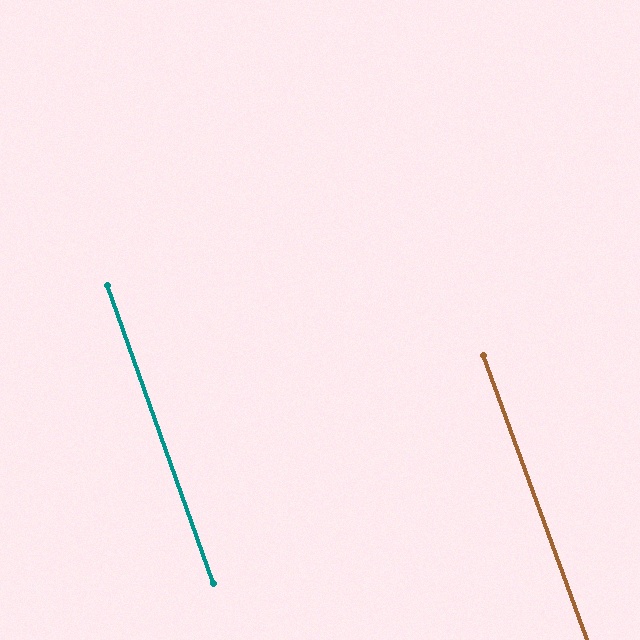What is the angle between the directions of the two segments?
Approximately 1 degree.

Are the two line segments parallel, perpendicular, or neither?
Parallel — their directions differ by only 0.5°.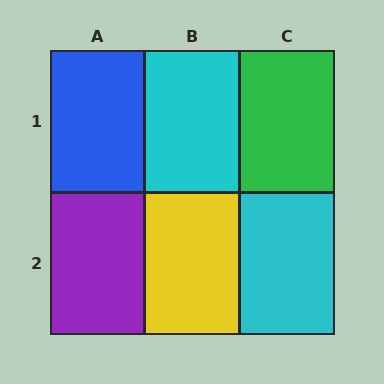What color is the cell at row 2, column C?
Cyan.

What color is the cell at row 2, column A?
Purple.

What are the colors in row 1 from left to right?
Blue, cyan, green.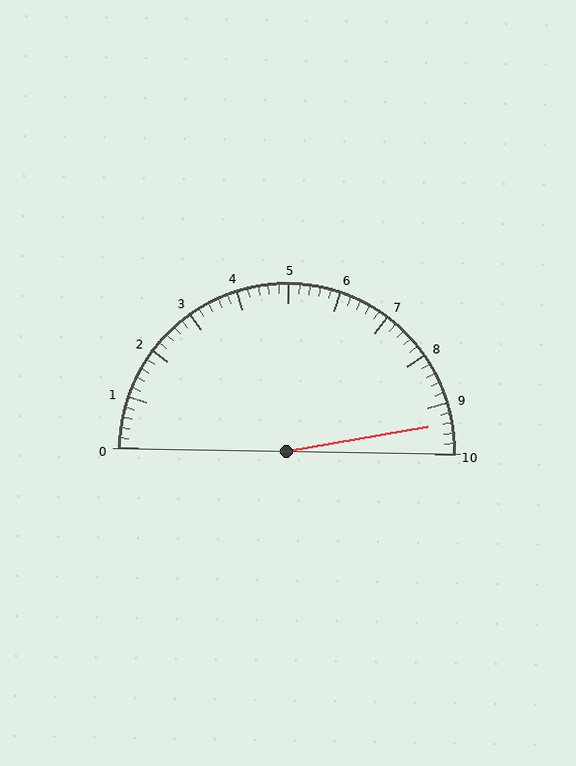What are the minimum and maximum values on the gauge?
The gauge ranges from 0 to 10.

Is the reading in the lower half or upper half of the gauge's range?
The reading is in the upper half of the range (0 to 10).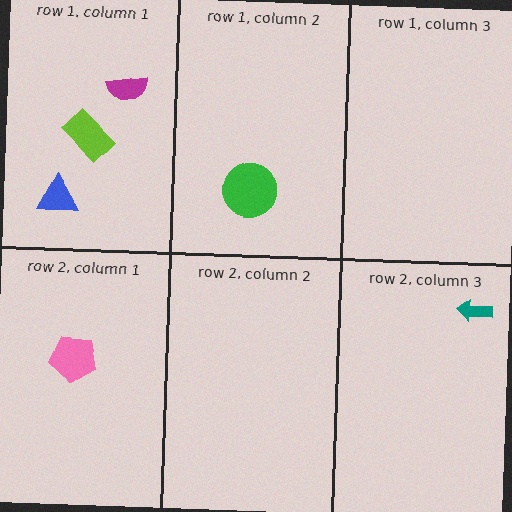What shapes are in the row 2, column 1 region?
The pink pentagon.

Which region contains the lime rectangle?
The row 1, column 1 region.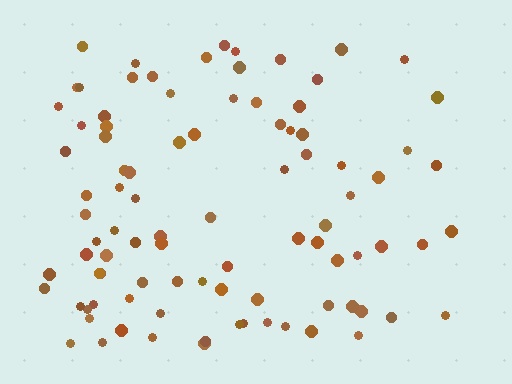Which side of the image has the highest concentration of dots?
The left.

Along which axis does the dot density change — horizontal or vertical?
Horizontal.